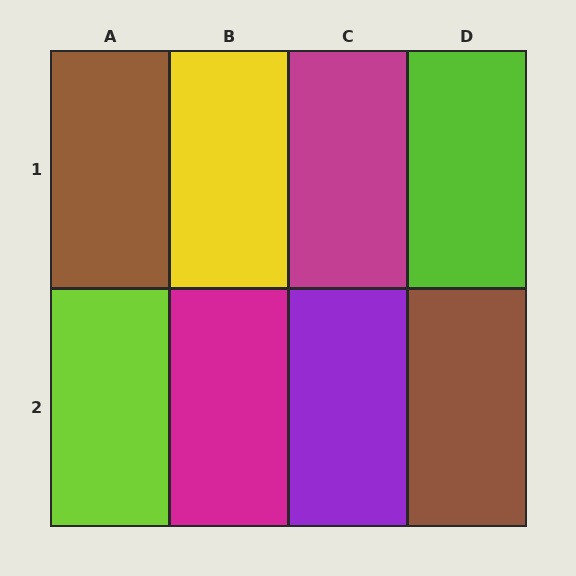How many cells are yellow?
1 cell is yellow.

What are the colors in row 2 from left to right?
Lime, magenta, purple, brown.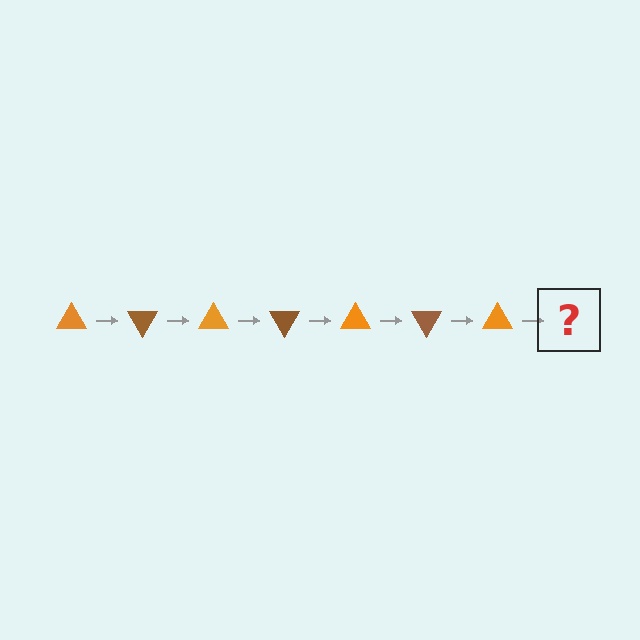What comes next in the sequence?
The next element should be a brown triangle, rotated 420 degrees from the start.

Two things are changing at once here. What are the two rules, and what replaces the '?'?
The two rules are that it rotates 60 degrees each step and the color cycles through orange and brown. The '?' should be a brown triangle, rotated 420 degrees from the start.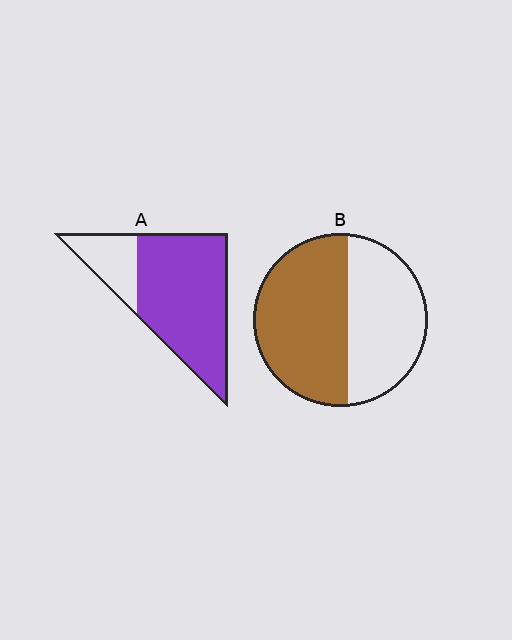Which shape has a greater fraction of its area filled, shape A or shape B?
Shape A.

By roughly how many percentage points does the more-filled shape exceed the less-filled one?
By roughly 20 percentage points (A over B).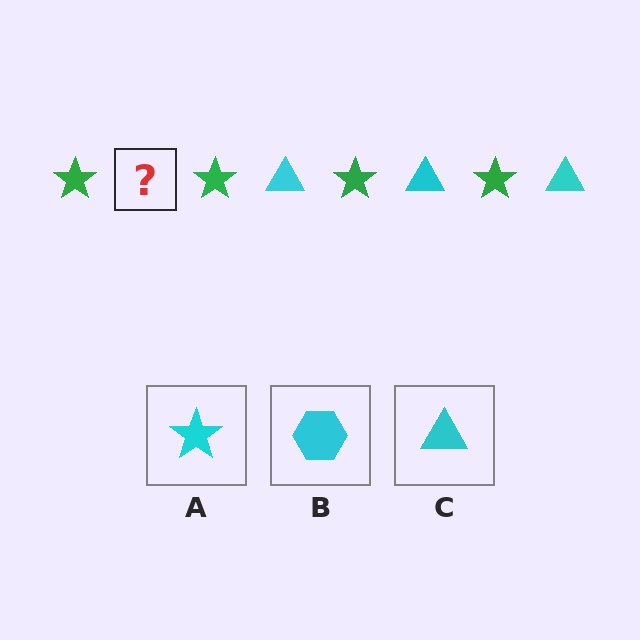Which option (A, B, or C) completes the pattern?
C.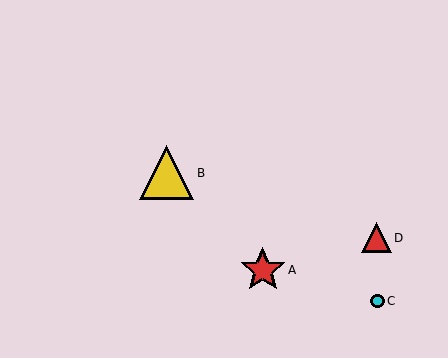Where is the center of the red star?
The center of the red star is at (263, 270).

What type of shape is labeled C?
Shape C is a cyan circle.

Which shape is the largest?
The yellow triangle (labeled B) is the largest.